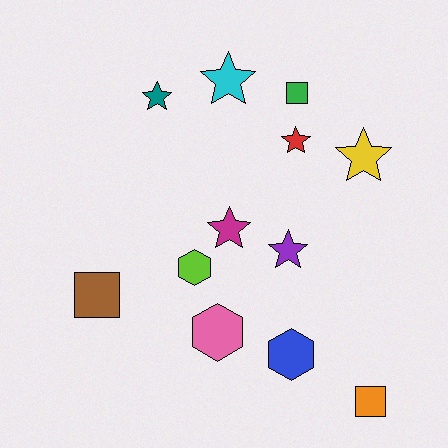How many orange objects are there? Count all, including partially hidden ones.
There is 1 orange object.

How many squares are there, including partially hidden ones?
There are 3 squares.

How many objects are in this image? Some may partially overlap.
There are 12 objects.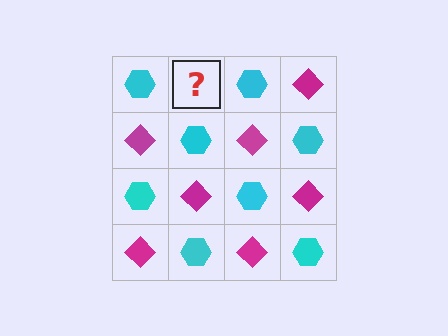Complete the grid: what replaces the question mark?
The question mark should be replaced with a magenta diamond.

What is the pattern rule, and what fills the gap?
The rule is that it alternates cyan hexagon and magenta diamond in a checkerboard pattern. The gap should be filled with a magenta diamond.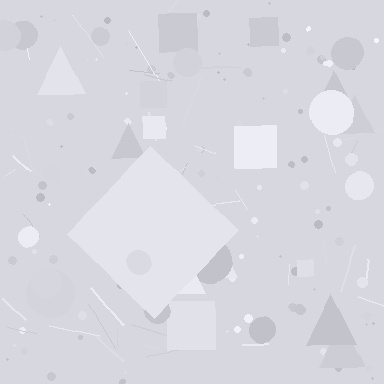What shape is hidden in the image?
A diamond is hidden in the image.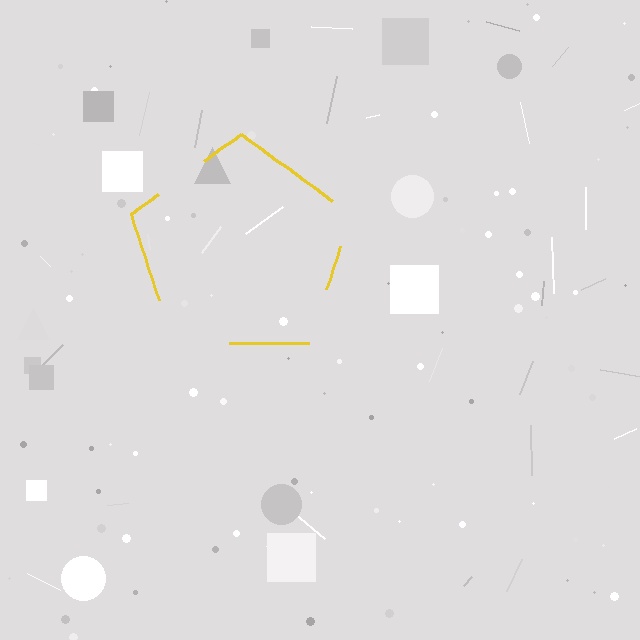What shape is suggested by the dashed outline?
The dashed outline suggests a pentagon.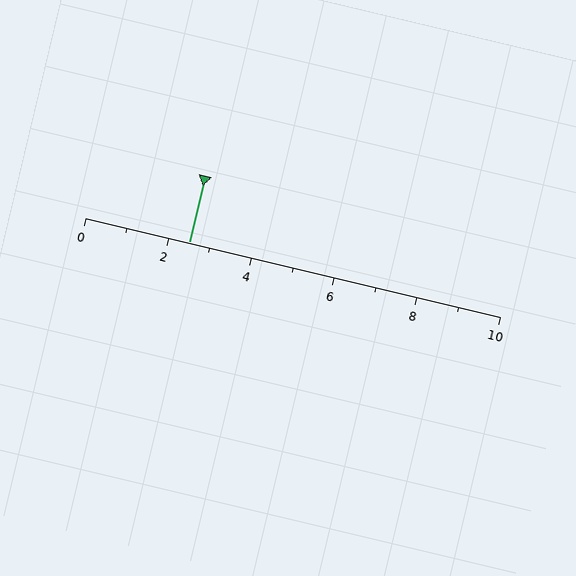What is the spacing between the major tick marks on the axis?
The major ticks are spaced 2 apart.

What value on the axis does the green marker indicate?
The marker indicates approximately 2.5.